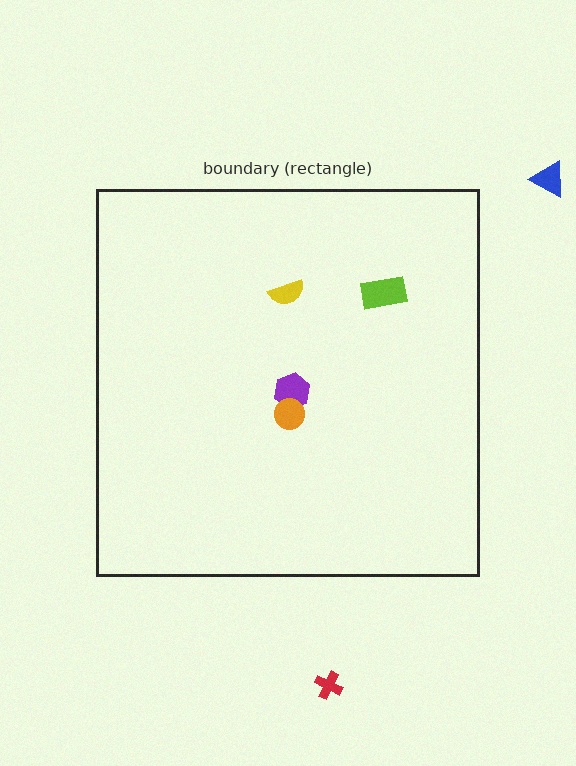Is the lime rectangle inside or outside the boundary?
Inside.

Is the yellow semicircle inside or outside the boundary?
Inside.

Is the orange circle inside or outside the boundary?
Inside.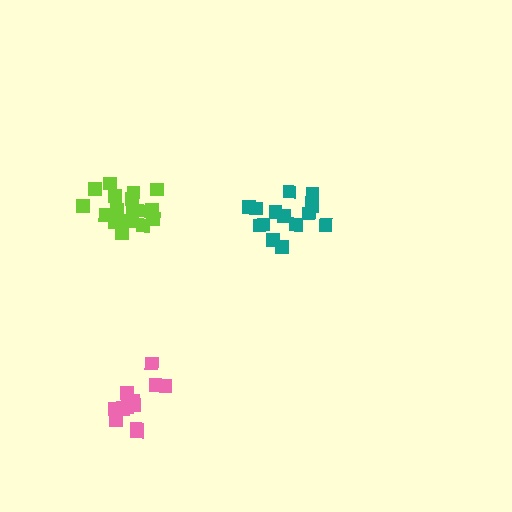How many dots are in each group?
Group 1: 13 dots, Group 2: 18 dots, Group 3: 15 dots (46 total).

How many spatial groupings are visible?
There are 3 spatial groupings.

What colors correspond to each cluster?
The clusters are colored: pink, lime, teal.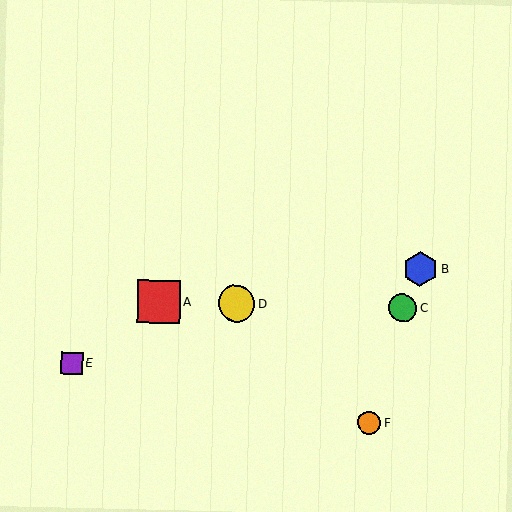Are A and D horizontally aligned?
Yes, both are at y≈302.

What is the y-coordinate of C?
Object C is at y≈308.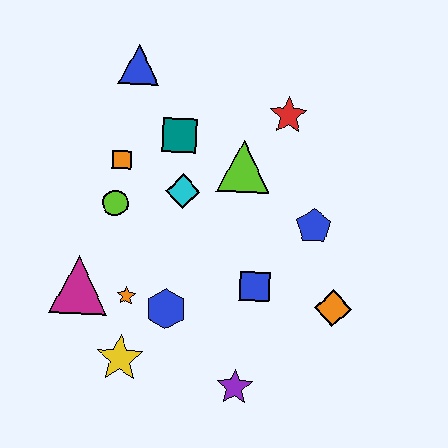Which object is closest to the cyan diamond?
The teal square is closest to the cyan diamond.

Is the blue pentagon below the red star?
Yes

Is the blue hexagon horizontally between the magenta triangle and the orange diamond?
Yes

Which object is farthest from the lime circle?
The orange diamond is farthest from the lime circle.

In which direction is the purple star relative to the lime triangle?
The purple star is below the lime triangle.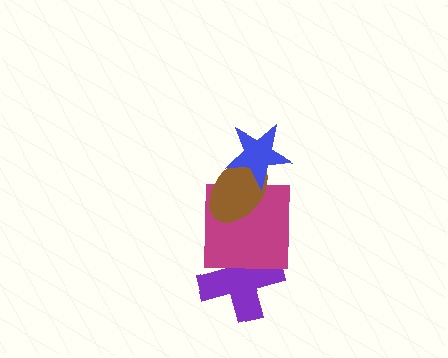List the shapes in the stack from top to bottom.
From top to bottom: the blue star, the brown ellipse, the magenta square, the purple cross.